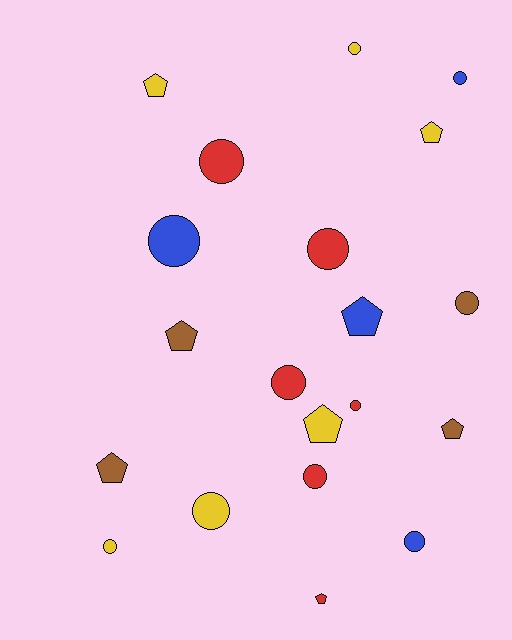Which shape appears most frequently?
Circle, with 12 objects.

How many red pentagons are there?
There is 1 red pentagon.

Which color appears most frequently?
Yellow, with 6 objects.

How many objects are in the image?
There are 20 objects.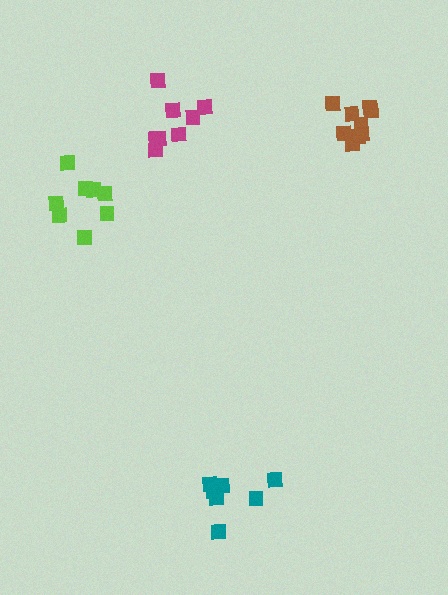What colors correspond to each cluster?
The clusters are colored: magenta, lime, brown, teal.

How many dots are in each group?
Group 1: 8 dots, Group 2: 8 dots, Group 3: 9 dots, Group 4: 7 dots (32 total).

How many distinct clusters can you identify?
There are 4 distinct clusters.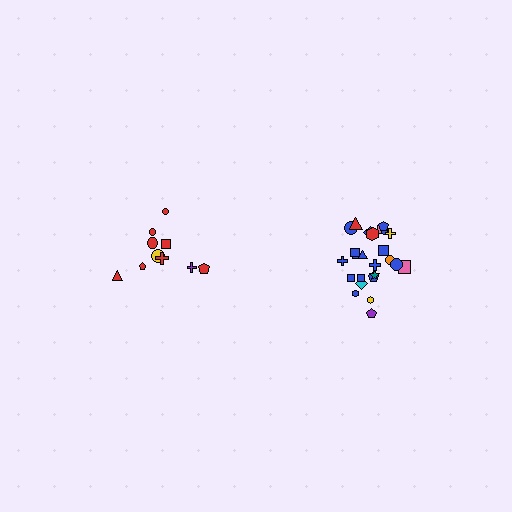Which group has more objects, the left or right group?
The right group.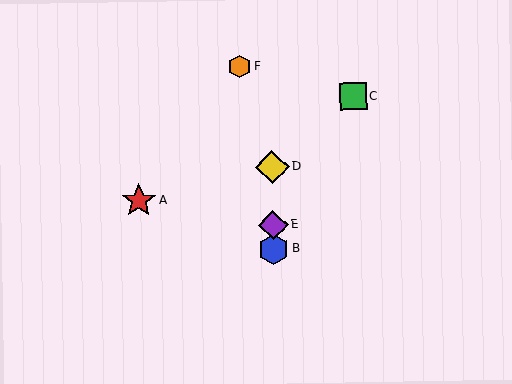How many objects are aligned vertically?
3 objects (B, D, E) are aligned vertically.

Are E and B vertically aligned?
Yes, both are at x≈273.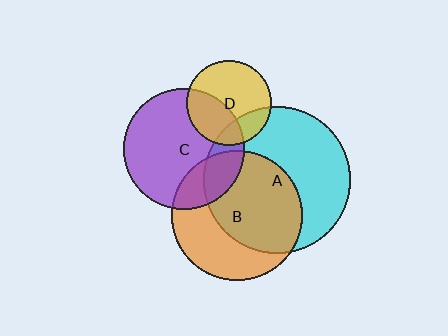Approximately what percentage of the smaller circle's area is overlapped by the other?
Approximately 20%.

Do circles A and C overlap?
Yes.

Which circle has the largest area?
Circle A (cyan).